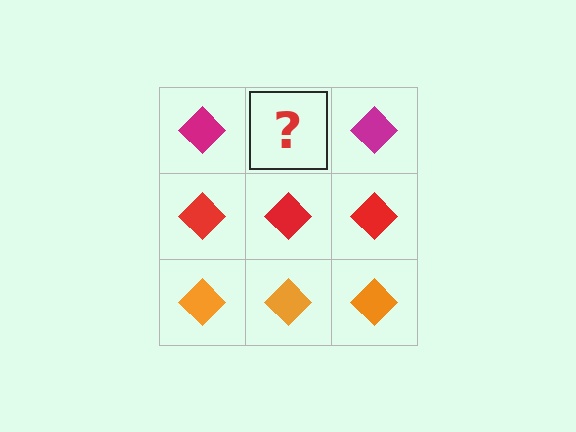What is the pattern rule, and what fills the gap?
The rule is that each row has a consistent color. The gap should be filled with a magenta diamond.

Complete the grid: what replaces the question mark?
The question mark should be replaced with a magenta diamond.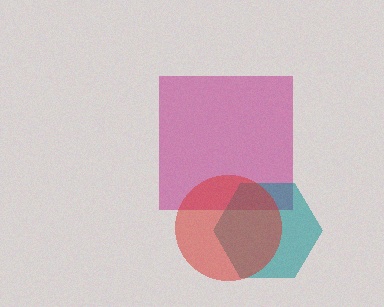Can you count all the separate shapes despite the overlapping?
Yes, there are 3 separate shapes.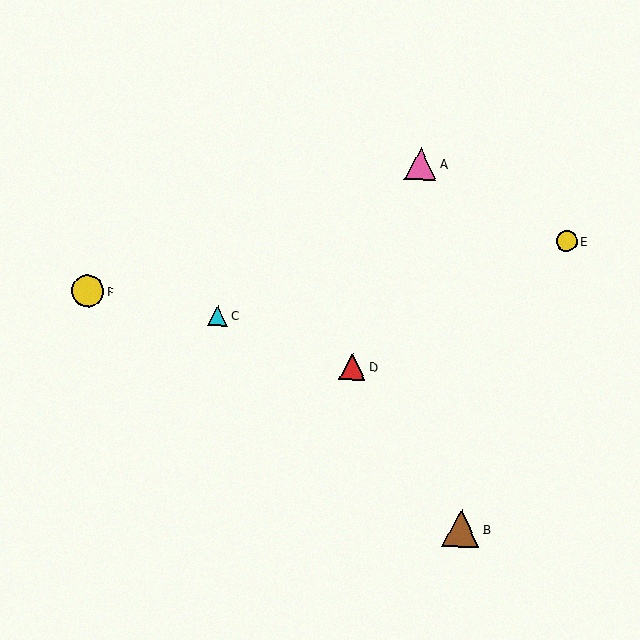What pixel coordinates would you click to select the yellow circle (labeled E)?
Click at (567, 241) to select the yellow circle E.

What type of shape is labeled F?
Shape F is a yellow circle.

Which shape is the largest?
The brown triangle (labeled B) is the largest.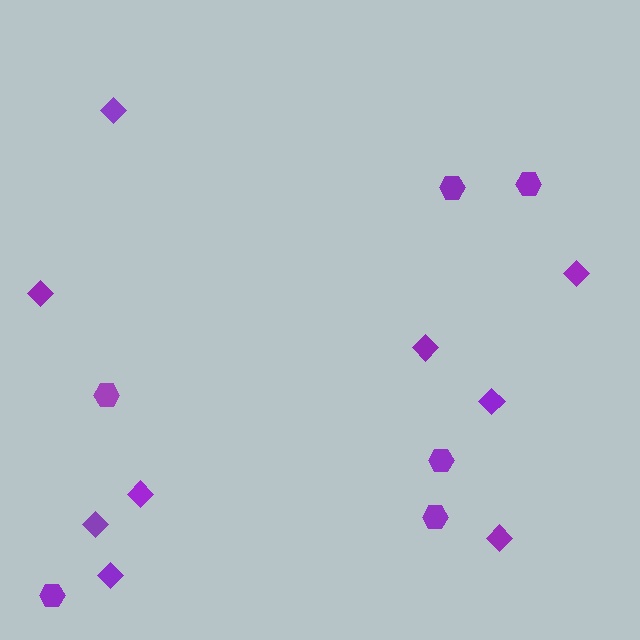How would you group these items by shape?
There are 2 groups: one group of diamonds (9) and one group of hexagons (6).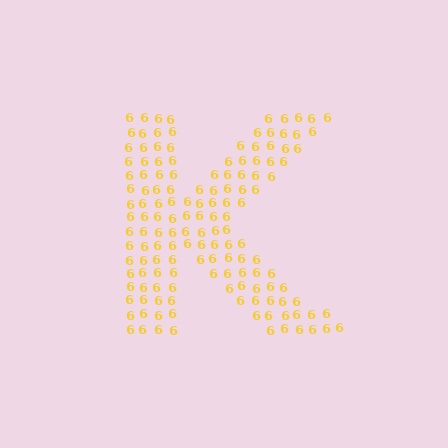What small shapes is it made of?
It is made of small digit 6's.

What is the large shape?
The large shape is the letter K.